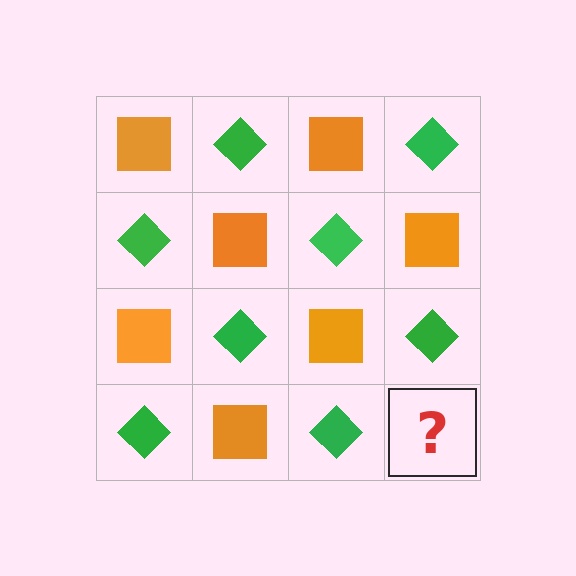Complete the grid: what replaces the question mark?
The question mark should be replaced with an orange square.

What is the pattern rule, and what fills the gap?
The rule is that it alternates orange square and green diamond in a checkerboard pattern. The gap should be filled with an orange square.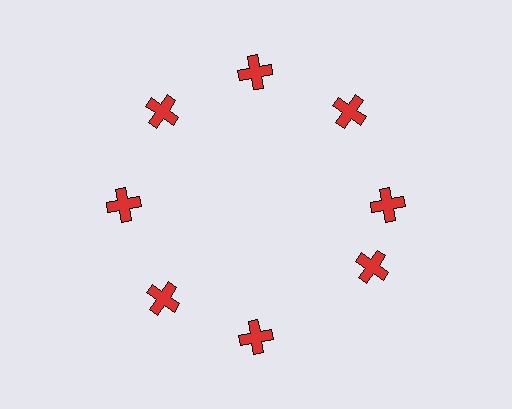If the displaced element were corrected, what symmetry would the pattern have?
It would have 8-fold rotational symmetry — the pattern would map onto itself every 45 degrees.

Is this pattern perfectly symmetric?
No. The 8 red crosses are arranged in a ring, but one element near the 4 o'clock position is rotated out of alignment along the ring, breaking the 8-fold rotational symmetry.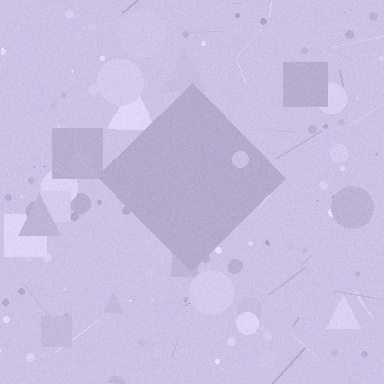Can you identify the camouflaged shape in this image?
The camouflaged shape is a diamond.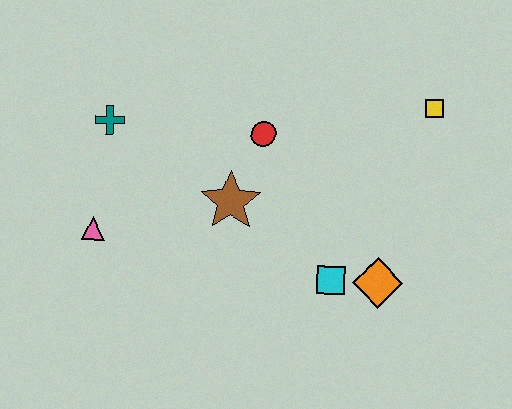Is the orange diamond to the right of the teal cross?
Yes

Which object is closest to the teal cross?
The pink triangle is closest to the teal cross.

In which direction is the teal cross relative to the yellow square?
The teal cross is to the left of the yellow square.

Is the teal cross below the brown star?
No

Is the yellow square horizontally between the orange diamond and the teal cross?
No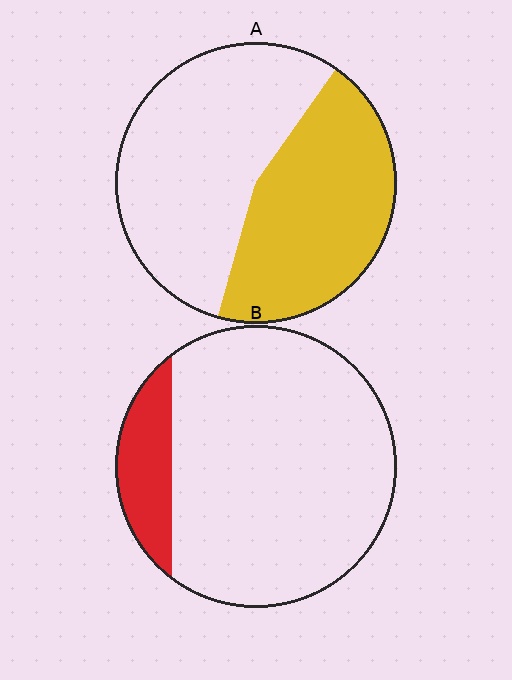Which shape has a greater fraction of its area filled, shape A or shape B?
Shape A.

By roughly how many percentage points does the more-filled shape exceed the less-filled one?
By roughly 30 percentage points (A over B).